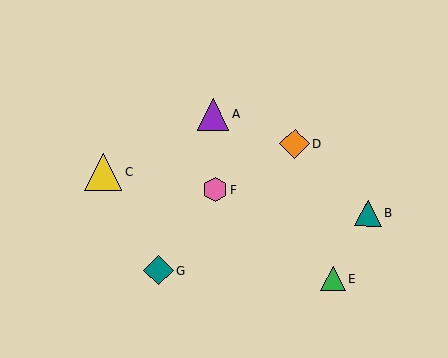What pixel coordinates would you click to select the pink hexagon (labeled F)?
Click at (215, 190) to select the pink hexagon F.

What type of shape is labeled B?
Shape B is a teal triangle.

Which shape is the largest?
The yellow triangle (labeled C) is the largest.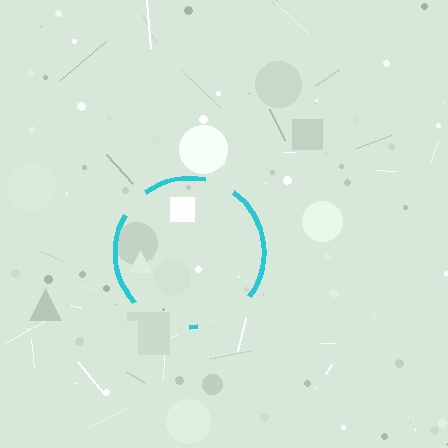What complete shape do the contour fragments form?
The contour fragments form a circle.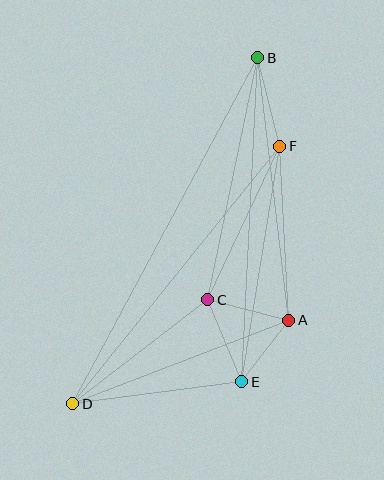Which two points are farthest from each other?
Points B and D are farthest from each other.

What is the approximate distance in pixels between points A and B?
The distance between A and B is approximately 264 pixels.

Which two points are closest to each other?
Points A and E are closest to each other.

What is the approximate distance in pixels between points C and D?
The distance between C and D is approximately 170 pixels.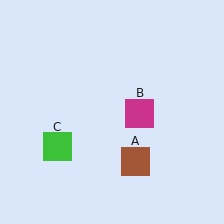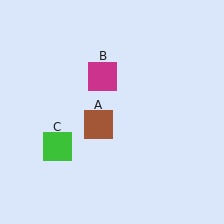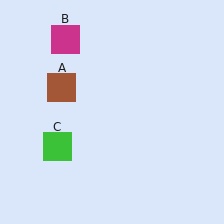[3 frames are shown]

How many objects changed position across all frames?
2 objects changed position: brown square (object A), magenta square (object B).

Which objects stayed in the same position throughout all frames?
Green square (object C) remained stationary.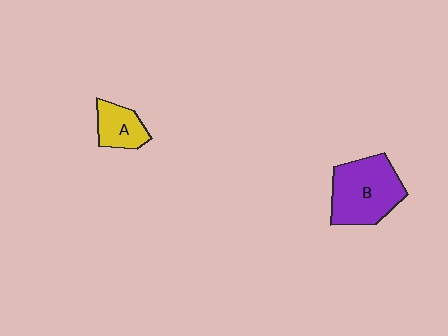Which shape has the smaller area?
Shape A (yellow).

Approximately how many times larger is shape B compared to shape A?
Approximately 2.1 times.